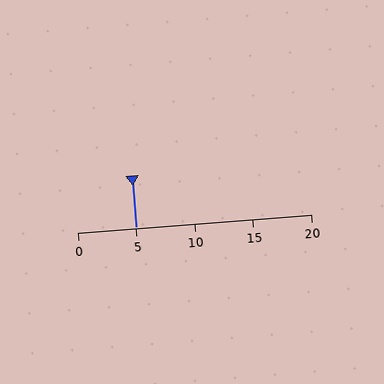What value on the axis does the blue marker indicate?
The marker indicates approximately 5.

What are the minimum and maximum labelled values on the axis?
The axis runs from 0 to 20.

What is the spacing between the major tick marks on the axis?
The major ticks are spaced 5 apart.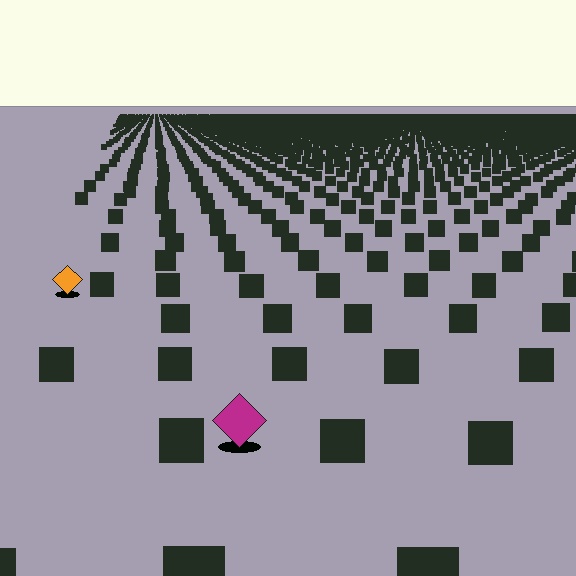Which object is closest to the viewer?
The magenta diamond is closest. The texture marks near it are larger and more spread out.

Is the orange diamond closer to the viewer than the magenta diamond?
No. The magenta diamond is closer — you can tell from the texture gradient: the ground texture is coarser near it.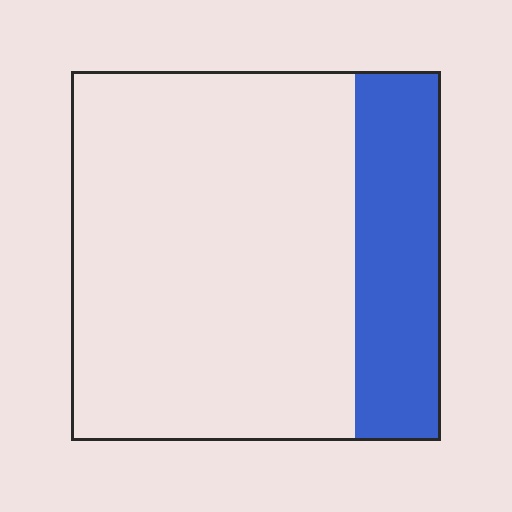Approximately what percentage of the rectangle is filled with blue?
Approximately 25%.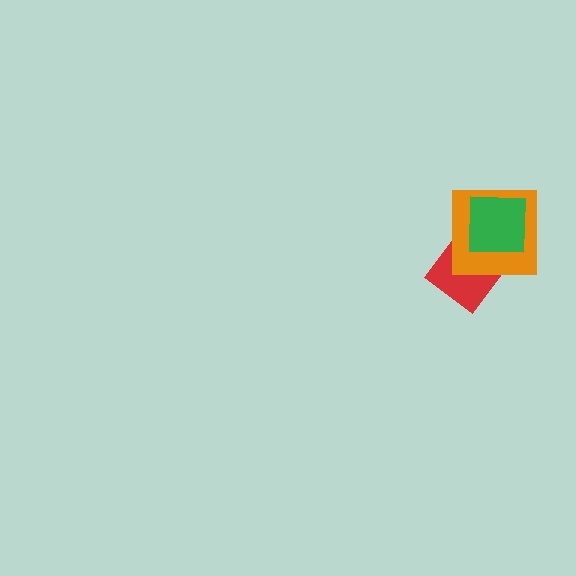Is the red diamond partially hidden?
Yes, it is partially covered by another shape.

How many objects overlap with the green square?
2 objects overlap with the green square.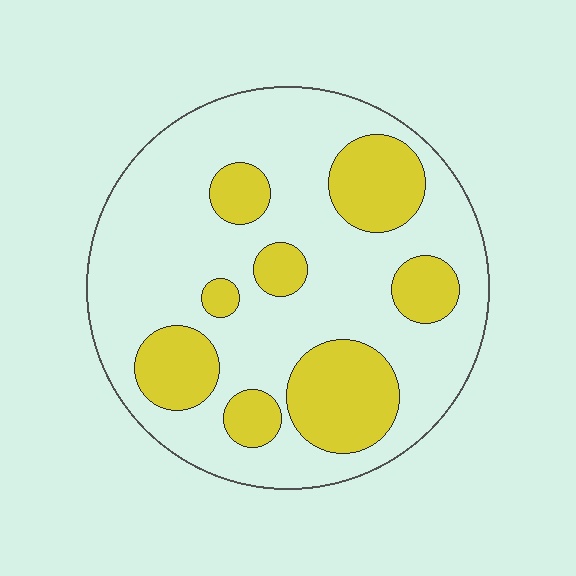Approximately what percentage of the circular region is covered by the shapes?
Approximately 30%.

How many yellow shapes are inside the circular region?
8.